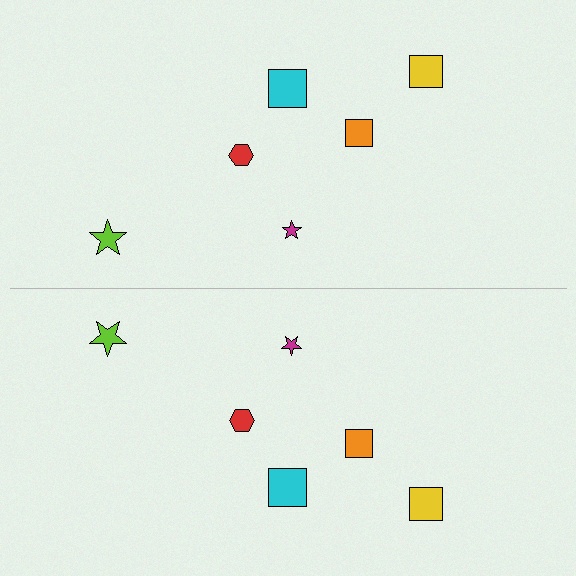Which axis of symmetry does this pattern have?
The pattern has a horizontal axis of symmetry running through the center of the image.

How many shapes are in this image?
There are 12 shapes in this image.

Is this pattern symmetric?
Yes, this pattern has bilateral (reflection) symmetry.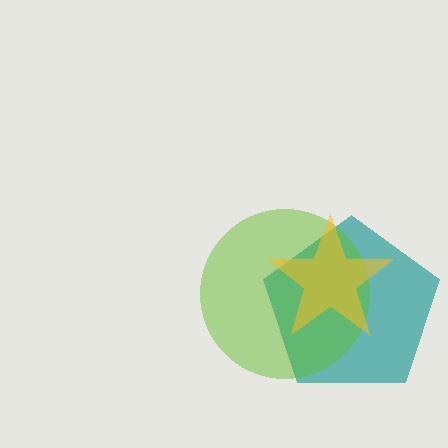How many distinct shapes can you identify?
There are 3 distinct shapes: a teal pentagon, a lime circle, a yellow star.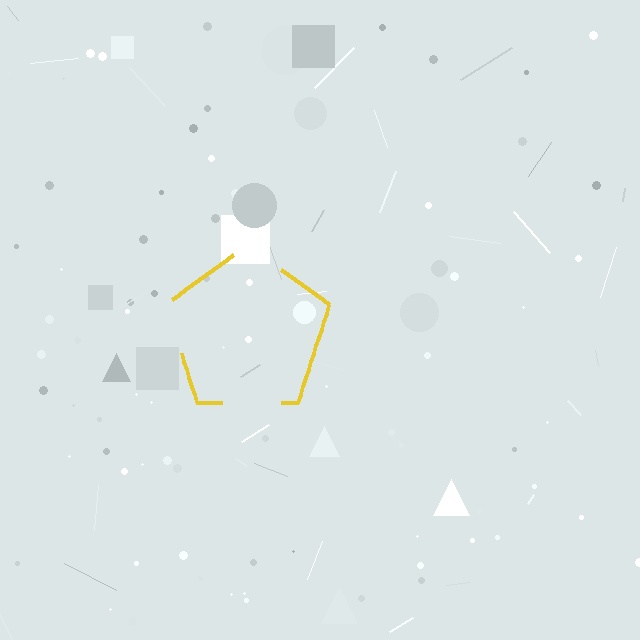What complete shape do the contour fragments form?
The contour fragments form a pentagon.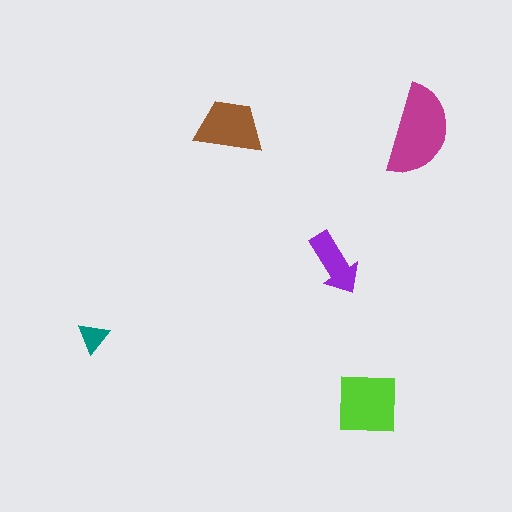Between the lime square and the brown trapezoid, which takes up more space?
The lime square.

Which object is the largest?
The magenta semicircle.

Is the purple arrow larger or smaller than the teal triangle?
Larger.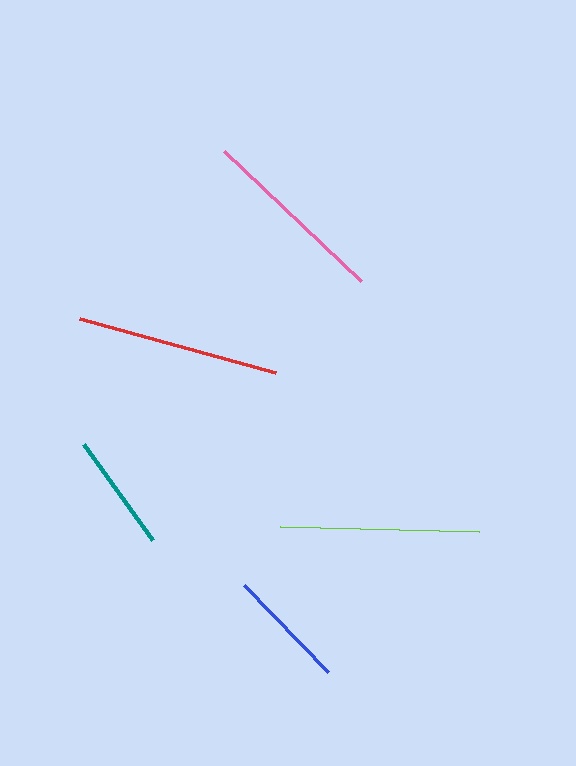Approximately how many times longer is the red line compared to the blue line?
The red line is approximately 1.7 times the length of the blue line.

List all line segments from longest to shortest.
From longest to shortest: red, lime, pink, blue, teal.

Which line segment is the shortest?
The teal line is the shortest at approximately 118 pixels.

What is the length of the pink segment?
The pink segment is approximately 189 pixels long.